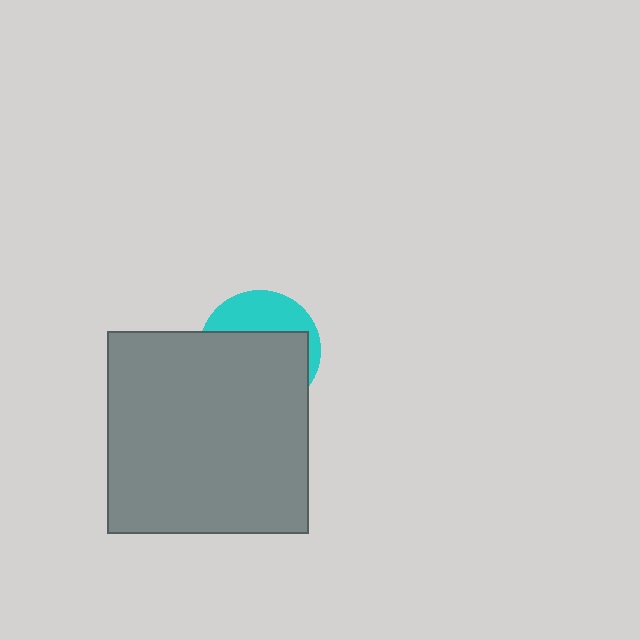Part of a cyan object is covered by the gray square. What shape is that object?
It is a circle.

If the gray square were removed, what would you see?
You would see the complete cyan circle.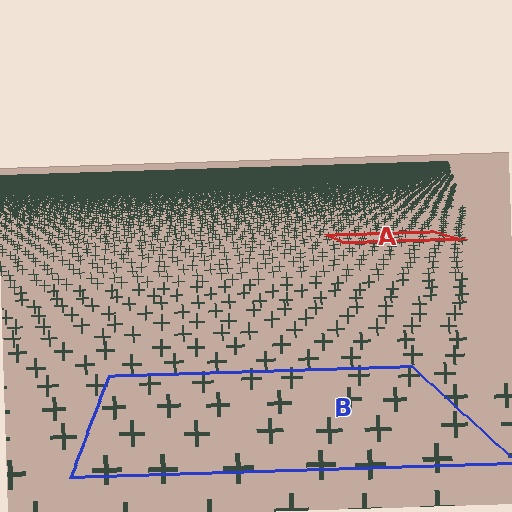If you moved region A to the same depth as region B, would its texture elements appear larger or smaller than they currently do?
They would appear larger. At a closer depth, the same texture elements are projected at a bigger on-screen size.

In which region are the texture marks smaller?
The texture marks are smaller in region A, because it is farther away.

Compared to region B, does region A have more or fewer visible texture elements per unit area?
Region A has more texture elements per unit area — they are packed more densely because it is farther away.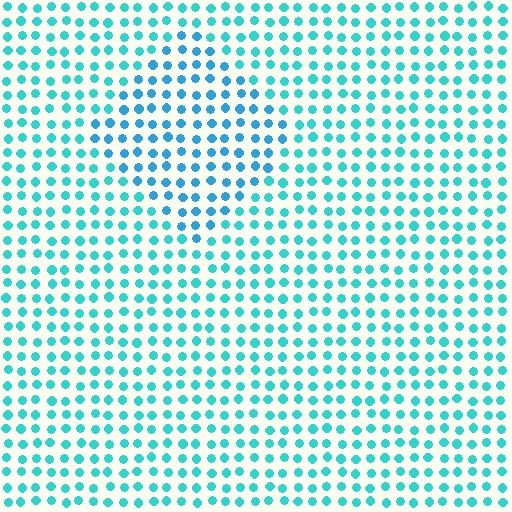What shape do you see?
I see a diamond.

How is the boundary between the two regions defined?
The boundary is defined purely by a slight shift in hue (about 22 degrees). Spacing, size, and orientation are identical on both sides.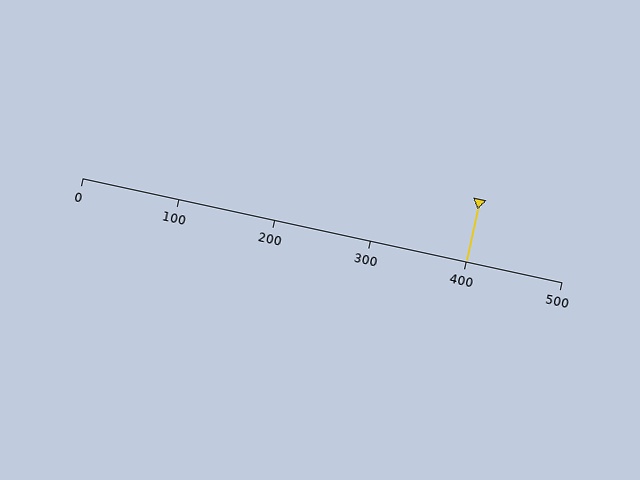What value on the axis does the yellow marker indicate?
The marker indicates approximately 400.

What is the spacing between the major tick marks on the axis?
The major ticks are spaced 100 apart.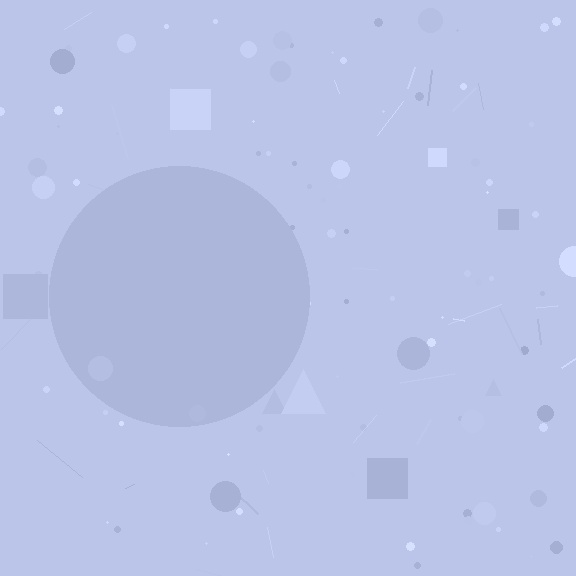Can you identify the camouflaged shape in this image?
The camouflaged shape is a circle.